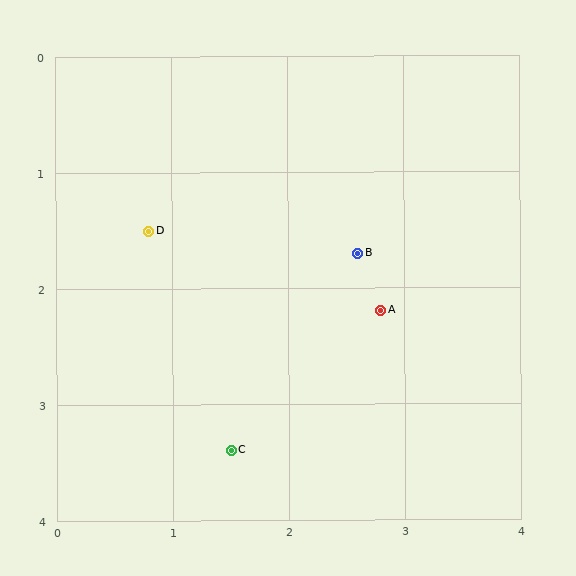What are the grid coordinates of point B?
Point B is at approximately (2.6, 1.7).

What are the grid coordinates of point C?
Point C is at approximately (1.5, 3.4).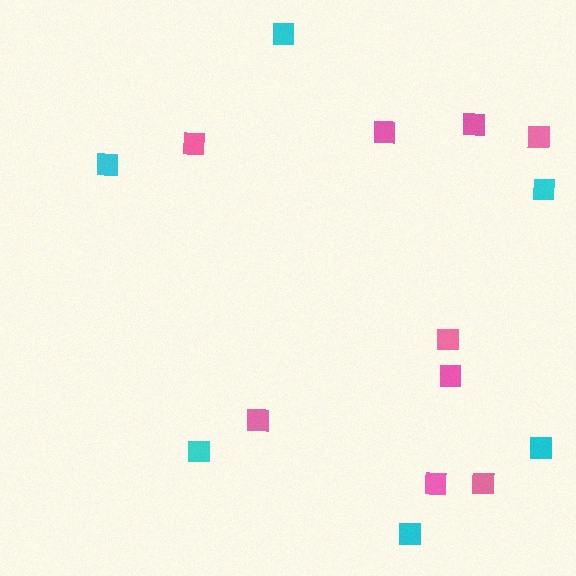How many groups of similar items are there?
There are 2 groups: one group of pink squares (9) and one group of cyan squares (6).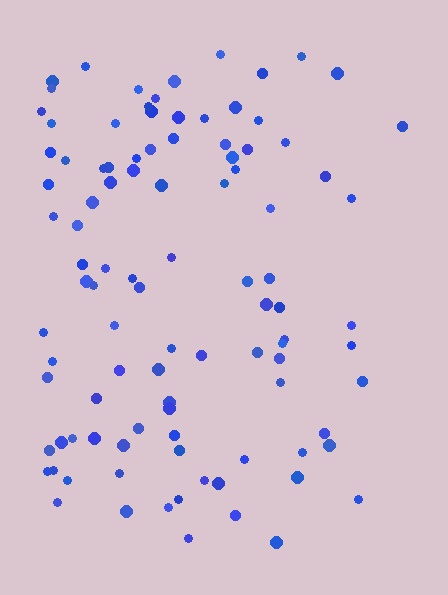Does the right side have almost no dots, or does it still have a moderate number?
Still a moderate number, just noticeably fewer than the left.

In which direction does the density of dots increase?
From right to left, with the left side densest.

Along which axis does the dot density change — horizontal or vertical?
Horizontal.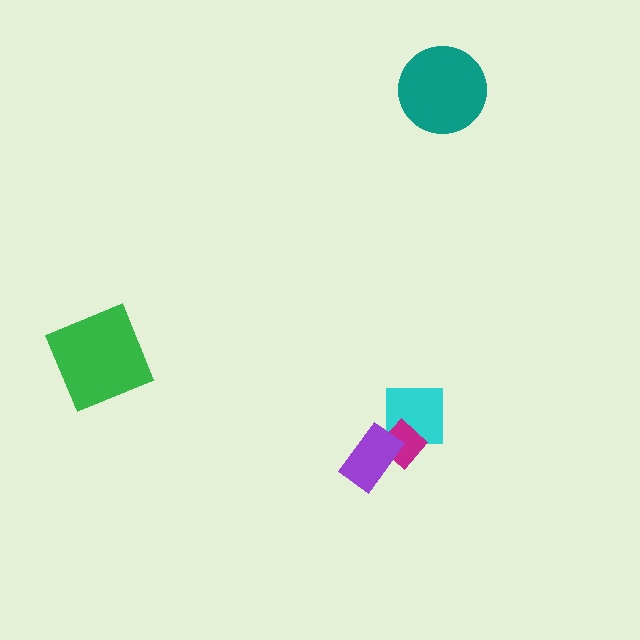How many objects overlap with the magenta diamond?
2 objects overlap with the magenta diamond.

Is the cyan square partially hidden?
Yes, it is partially covered by another shape.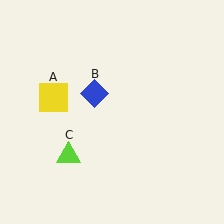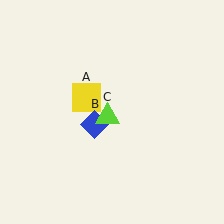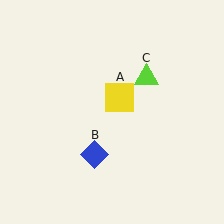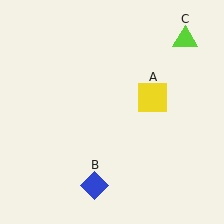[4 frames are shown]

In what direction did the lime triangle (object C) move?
The lime triangle (object C) moved up and to the right.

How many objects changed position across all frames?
3 objects changed position: yellow square (object A), blue diamond (object B), lime triangle (object C).